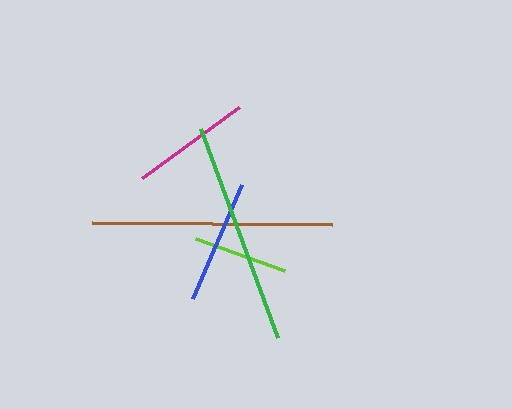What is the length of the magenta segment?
The magenta segment is approximately 120 pixels long.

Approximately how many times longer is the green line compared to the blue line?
The green line is approximately 1.8 times the length of the blue line.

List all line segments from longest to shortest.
From longest to shortest: brown, green, blue, magenta, lime.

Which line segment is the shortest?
The lime line is the shortest at approximately 94 pixels.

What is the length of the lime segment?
The lime segment is approximately 94 pixels long.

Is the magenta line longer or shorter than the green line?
The green line is longer than the magenta line.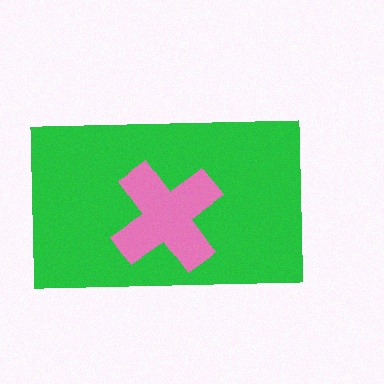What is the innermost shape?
The pink cross.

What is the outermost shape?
The green rectangle.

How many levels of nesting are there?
2.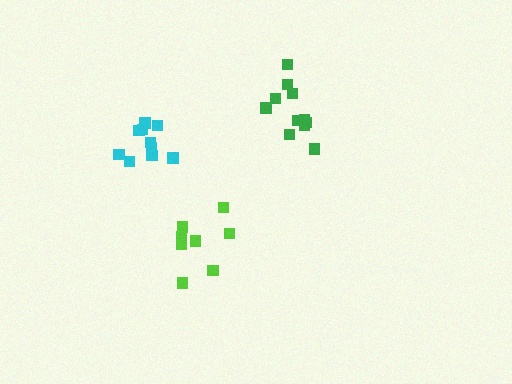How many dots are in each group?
Group 1: 10 dots, Group 2: 11 dots, Group 3: 8 dots (29 total).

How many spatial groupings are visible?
There are 3 spatial groupings.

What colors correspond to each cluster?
The clusters are colored: cyan, green, lime.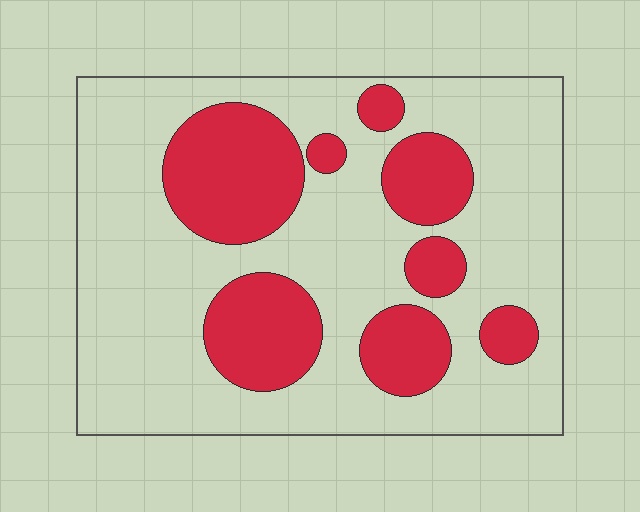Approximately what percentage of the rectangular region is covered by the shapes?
Approximately 30%.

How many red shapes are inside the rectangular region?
8.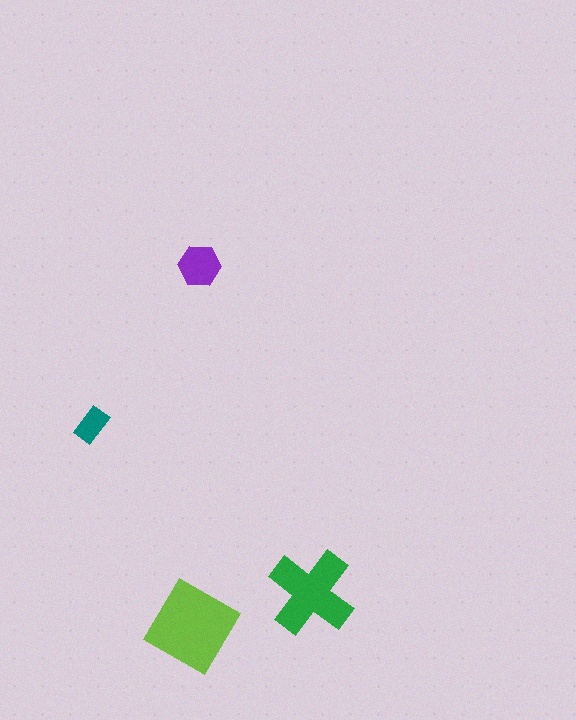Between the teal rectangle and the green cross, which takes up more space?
The green cross.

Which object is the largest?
The lime diamond.